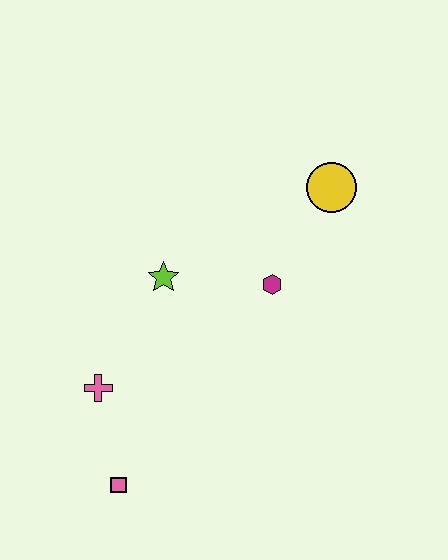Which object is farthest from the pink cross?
The yellow circle is farthest from the pink cross.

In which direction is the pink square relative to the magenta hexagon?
The pink square is below the magenta hexagon.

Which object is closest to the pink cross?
The pink square is closest to the pink cross.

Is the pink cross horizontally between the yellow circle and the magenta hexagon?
No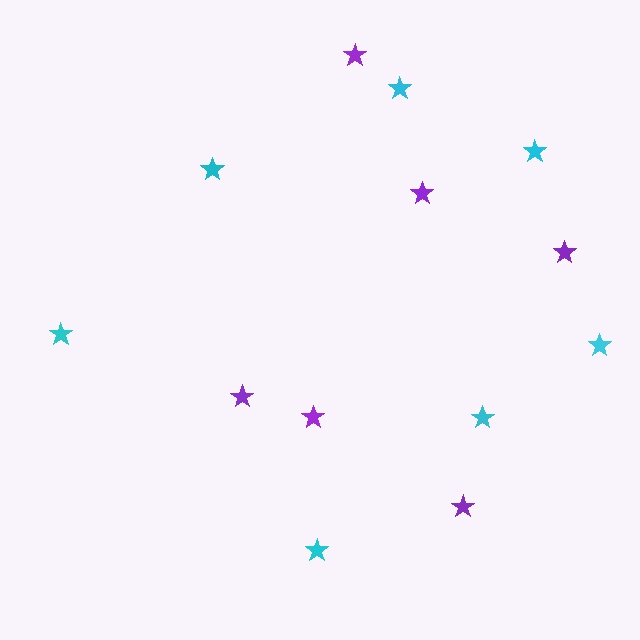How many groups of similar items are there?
There are 2 groups: one group of purple stars (6) and one group of cyan stars (7).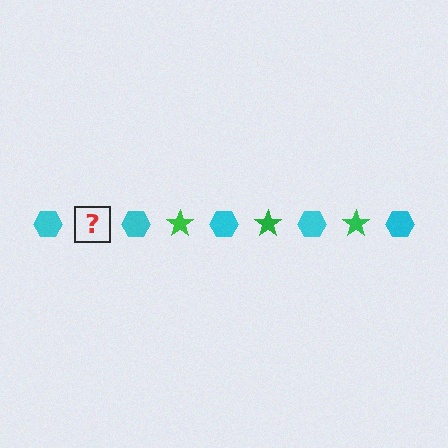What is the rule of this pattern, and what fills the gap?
The rule is that the pattern alternates between cyan hexagon and green star. The gap should be filled with a green star.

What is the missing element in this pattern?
The missing element is a green star.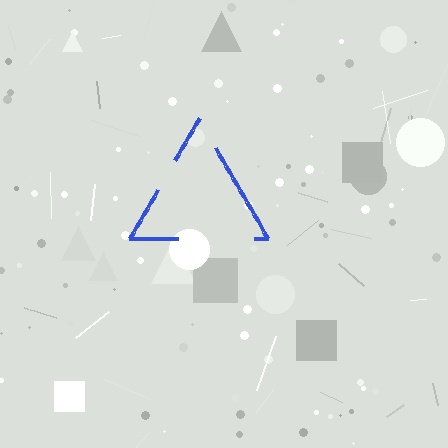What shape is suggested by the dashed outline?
The dashed outline suggests a triangle.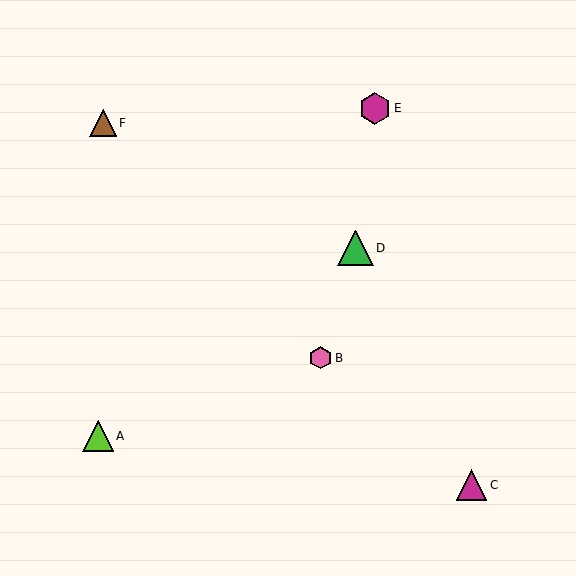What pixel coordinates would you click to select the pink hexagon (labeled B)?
Click at (321, 358) to select the pink hexagon B.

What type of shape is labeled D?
Shape D is a green triangle.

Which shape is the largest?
The green triangle (labeled D) is the largest.